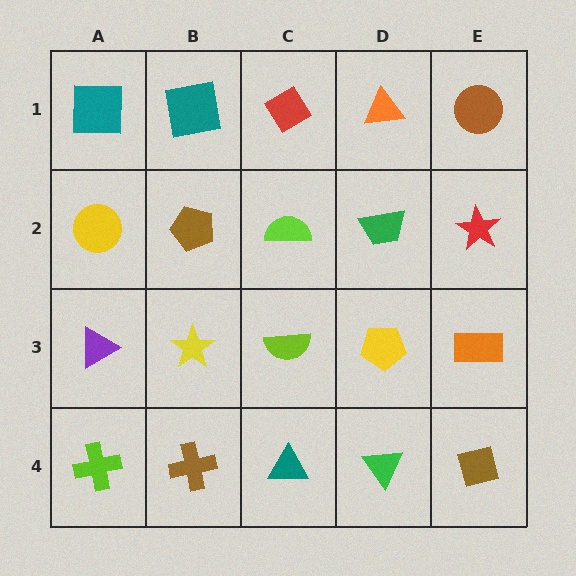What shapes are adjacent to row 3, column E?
A red star (row 2, column E), a brown square (row 4, column E), a yellow pentagon (row 3, column D).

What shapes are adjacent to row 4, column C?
A lime semicircle (row 3, column C), a brown cross (row 4, column B), a green triangle (row 4, column D).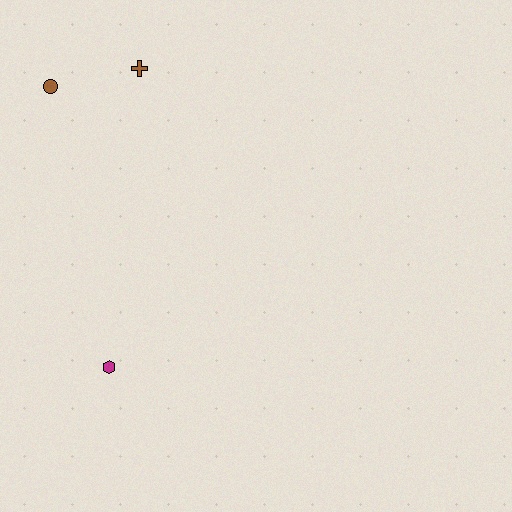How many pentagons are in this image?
There are no pentagons.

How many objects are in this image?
There are 3 objects.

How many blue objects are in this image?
There are no blue objects.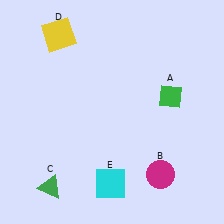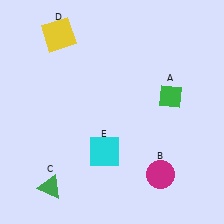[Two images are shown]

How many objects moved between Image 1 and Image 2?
1 object moved between the two images.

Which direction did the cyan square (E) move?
The cyan square (E) moved up.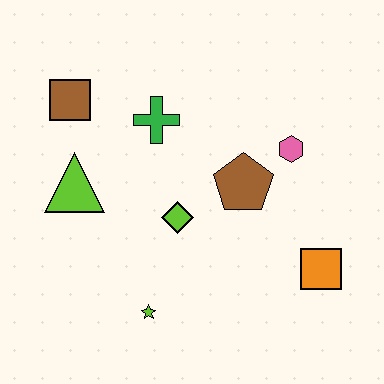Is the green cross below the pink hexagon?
No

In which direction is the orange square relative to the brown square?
The orange square is to the right of the brown square.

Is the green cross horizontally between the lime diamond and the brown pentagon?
No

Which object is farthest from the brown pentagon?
The brown square is farthest from the brown pentagon.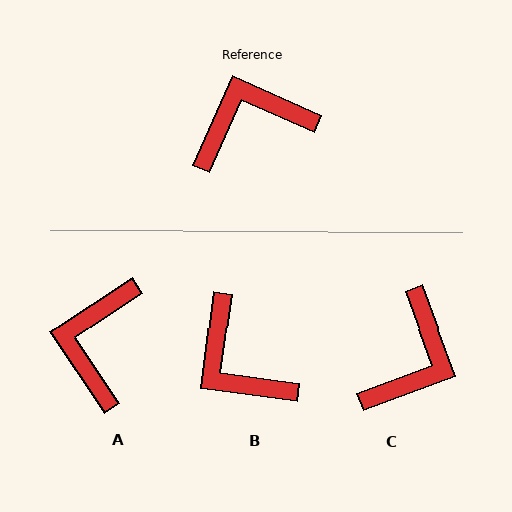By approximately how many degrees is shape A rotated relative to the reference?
Approximately 58 degrees counter-clockwise.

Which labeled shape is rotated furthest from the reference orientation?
C, about 136 degrees away.